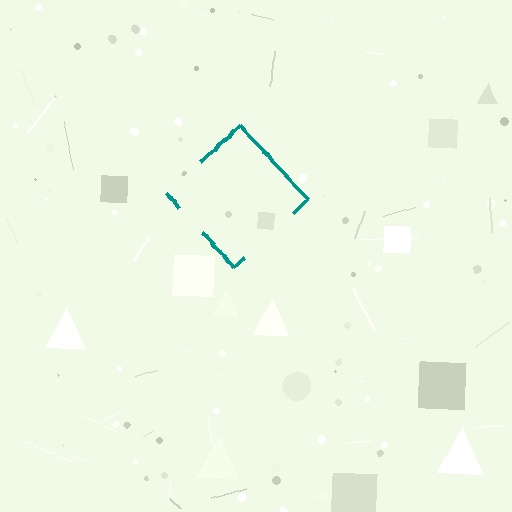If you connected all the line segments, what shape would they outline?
They would outline a diamond.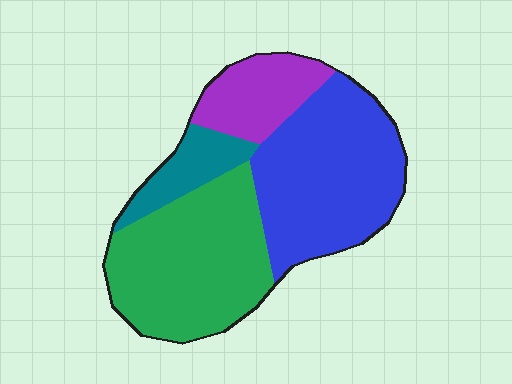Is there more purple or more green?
Green.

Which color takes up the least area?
Teal, at roughly 10%.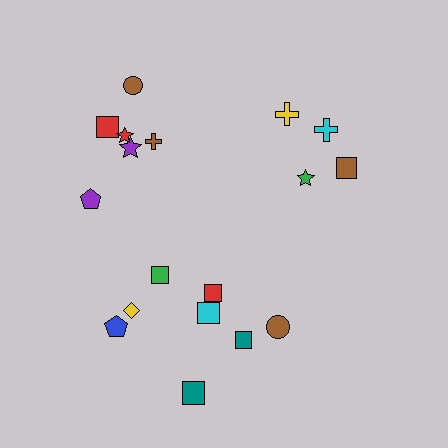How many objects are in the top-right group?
There are 4 objects.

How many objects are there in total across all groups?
There are 18 objects.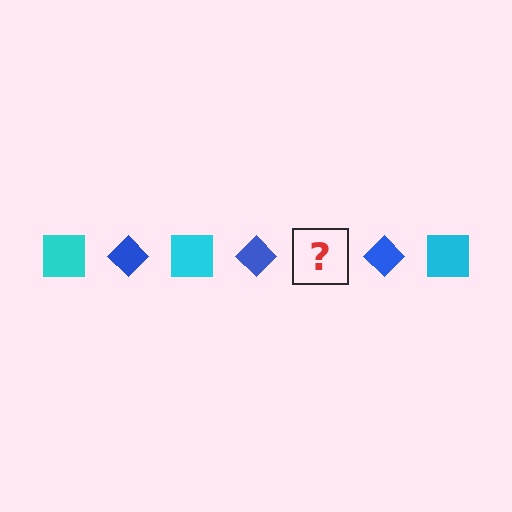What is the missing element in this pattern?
The missing element is a cyan square.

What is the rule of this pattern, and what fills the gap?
The rule is that the pattern alternates between cyan square and blue diamond. The gap should be filled with a cyan square.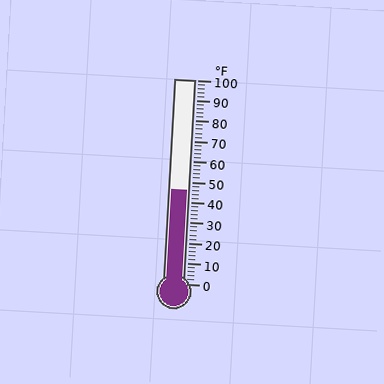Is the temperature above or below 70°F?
The temperature is below 70°F.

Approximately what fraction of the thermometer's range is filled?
The thermometer is filled to approximately 45% of its range.